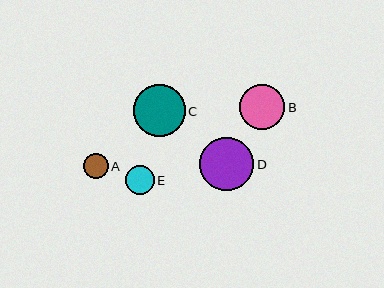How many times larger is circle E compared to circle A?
Circle E is approximately 1.2 times the size of circle A.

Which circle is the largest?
Circle D is the largest with a size of approximately 54 pixels.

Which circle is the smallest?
Circle A is the smallest with a size of approximately 25 pixels.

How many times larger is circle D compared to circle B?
Circle D is approximately 1.2 times the size of circle B.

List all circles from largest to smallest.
From largest to smallest: D, C, B, E, A.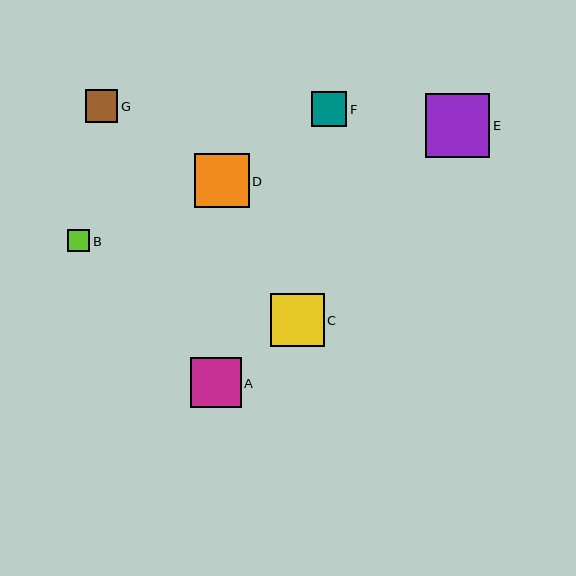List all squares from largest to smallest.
From largest to smallest: E, D, C, A, F, G, B.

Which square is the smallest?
Square B is the smallest with a size of approximately 22 pixels.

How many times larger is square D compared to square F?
Square D is approximately 1.6 times the size of square F.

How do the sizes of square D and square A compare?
Square D and square A are approximately the same size.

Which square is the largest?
Square E is the largest with a size of approximately 64 pixels.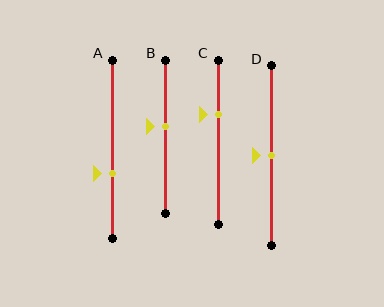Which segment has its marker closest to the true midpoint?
Segment D has its marker closest to the true midpoint.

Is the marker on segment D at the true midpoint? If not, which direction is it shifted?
Yes, the marker on segment D is at the true midpoint.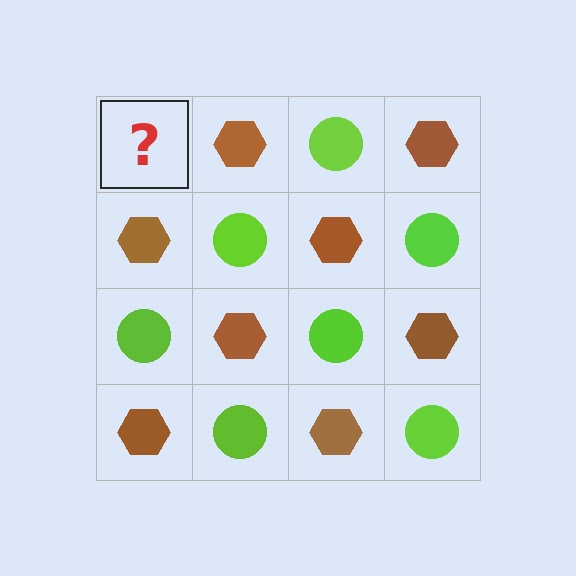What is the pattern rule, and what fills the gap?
The rule is that it alternates lime circle and brown hexagon in a checkerboard pattern. The gap should be filled with a lime circle.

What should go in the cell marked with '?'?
The missing cell should contain a lime circle.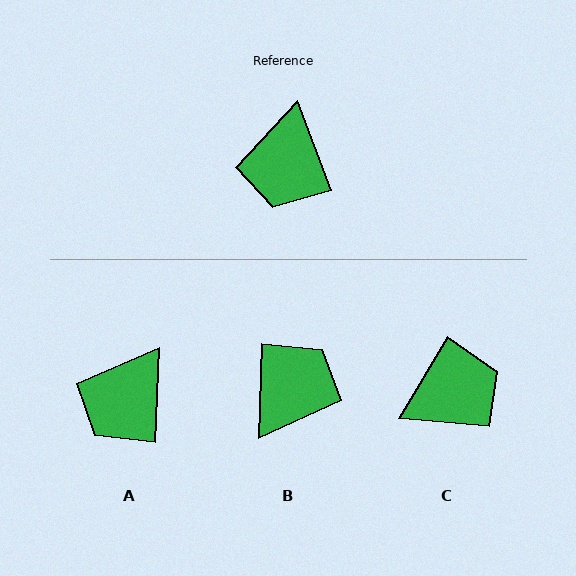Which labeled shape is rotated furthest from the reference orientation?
B, about 158 degrees away.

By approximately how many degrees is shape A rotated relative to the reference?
Approximately 23 degrees clockwise.